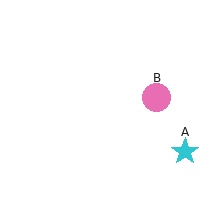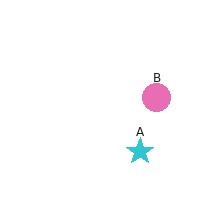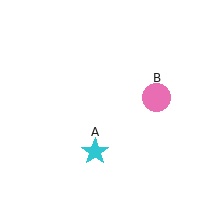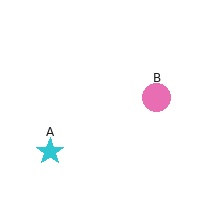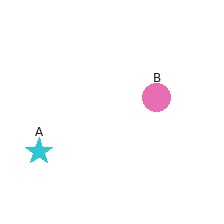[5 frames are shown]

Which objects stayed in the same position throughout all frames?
Pink circle (object B) remained stationary.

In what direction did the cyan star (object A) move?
The cyan star (object A) moved left.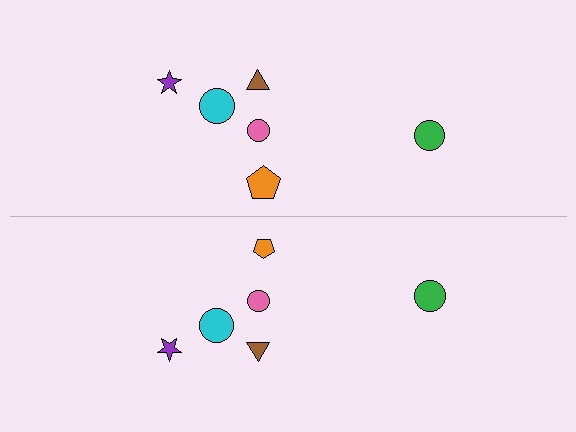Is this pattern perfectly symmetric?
No, the pattern is not perfectly symmetric. The orange pentagon on the bottom side has a different size than its mirror counterpart.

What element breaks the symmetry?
The orange pentagon on the bottom side has a different size than its mirror counterpart.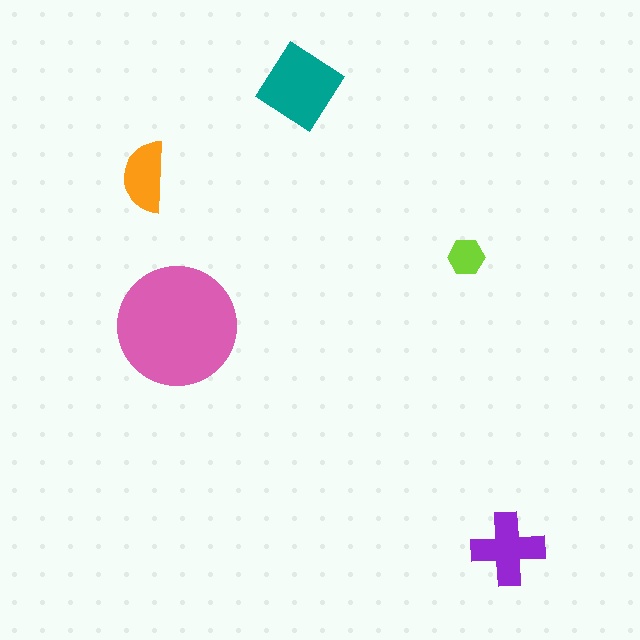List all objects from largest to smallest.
The pink circle, the teal diamond, the purple cross, the orange semicircle, the lime hexagon.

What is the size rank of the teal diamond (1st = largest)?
2nd.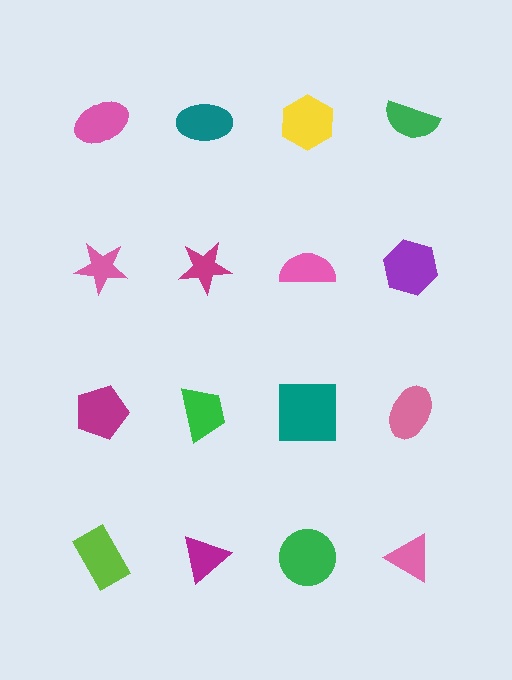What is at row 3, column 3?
A teal square.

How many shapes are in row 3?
4 shapes.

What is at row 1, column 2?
A teal ellipse.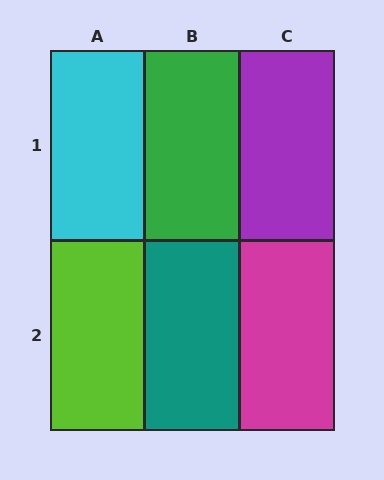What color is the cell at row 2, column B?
Teal.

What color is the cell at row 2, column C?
Magenta.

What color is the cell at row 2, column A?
Lime.